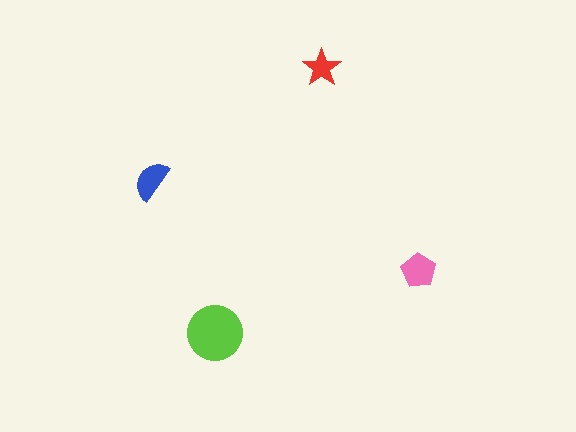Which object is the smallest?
The red star.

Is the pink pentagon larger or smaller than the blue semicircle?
Larger.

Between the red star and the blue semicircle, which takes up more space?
The blue semicircle.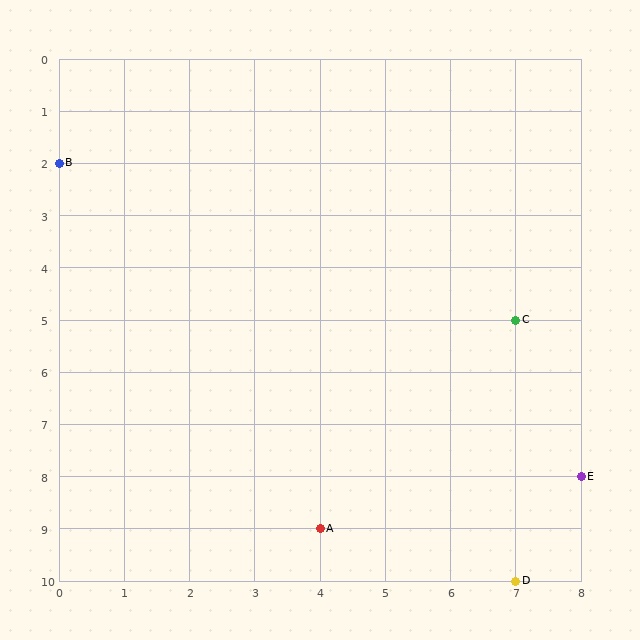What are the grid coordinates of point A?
Point A is at grid coordinates (4, 9).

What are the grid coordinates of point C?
Point C is at grid coordinates (7, 5).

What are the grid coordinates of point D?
Point D is at grid coordinates (7, 10).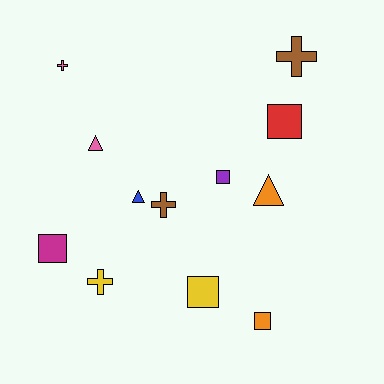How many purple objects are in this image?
There is 1 purple object.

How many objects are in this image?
There are 12 objects.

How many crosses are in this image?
There are 4 crosses.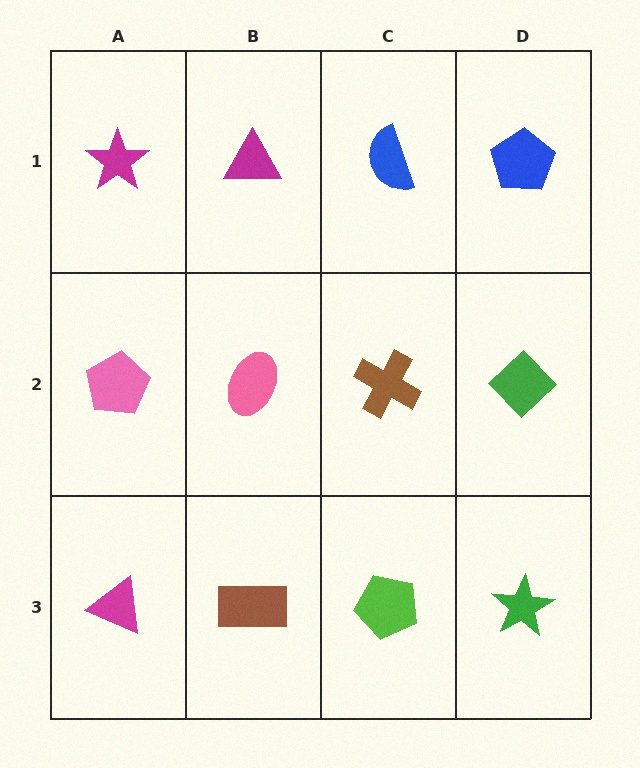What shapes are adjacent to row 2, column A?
A magenta star (row 1, column A), a magenta triangle (row 3, column A), a pink ellipse (row 2, column B).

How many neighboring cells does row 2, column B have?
4.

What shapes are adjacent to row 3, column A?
A pink pentagon (row 2, column A), a brown rectangle (row 3, column B).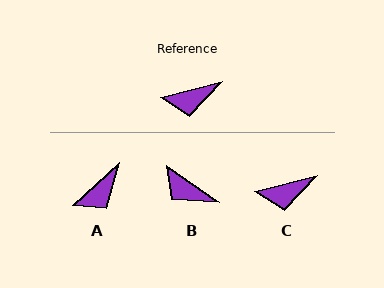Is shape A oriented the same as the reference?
No, it is off by about 28 degrees.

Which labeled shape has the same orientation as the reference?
C.